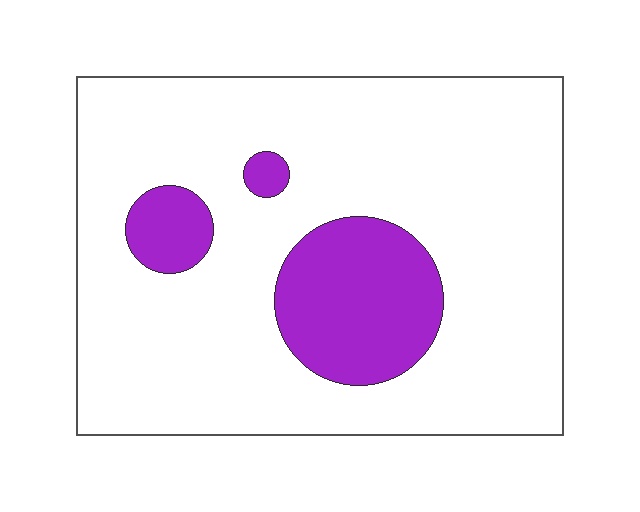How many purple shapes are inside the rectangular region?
3.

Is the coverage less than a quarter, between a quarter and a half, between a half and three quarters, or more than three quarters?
Less than a quarter.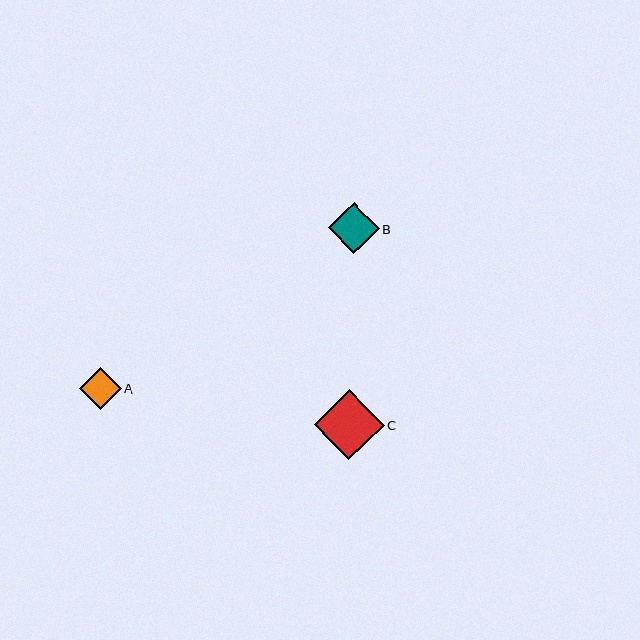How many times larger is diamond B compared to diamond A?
Diamond B is approximately 1.2 times the size of diamond A.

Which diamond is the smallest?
Diamond A is the smallest with a size of approximately 42 pixels.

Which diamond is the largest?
Diamond C is the largest with a size of approximately 70 pixels.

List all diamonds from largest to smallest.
From largest to smallest: C, B, A.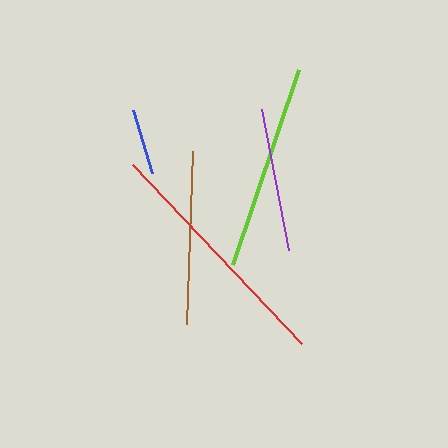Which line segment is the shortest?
The blue line is the shortest at approximately 66 pixels.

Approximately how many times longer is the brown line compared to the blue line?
The brown line is approximately 2.6 times the length of the blue line.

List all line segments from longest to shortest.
From longest to shortest: red, lime, brown, purple, blue.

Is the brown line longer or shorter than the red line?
The red line is longer than the brown line.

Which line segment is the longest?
The red line is the longest at approximately 247 pixels.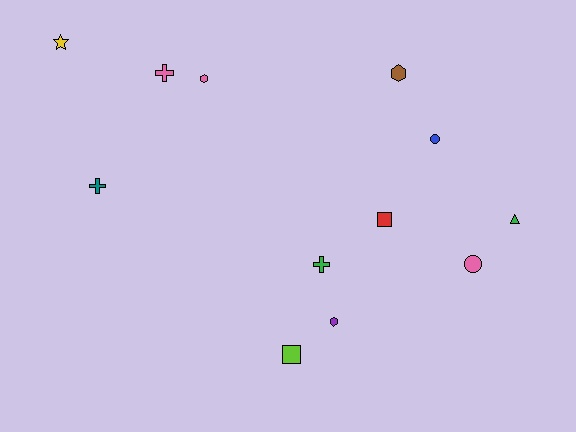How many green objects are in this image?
There are 2 green objects.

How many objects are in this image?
There are 12 objects.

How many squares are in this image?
There are 2 squares.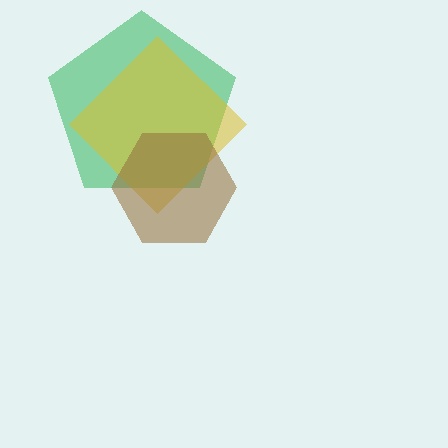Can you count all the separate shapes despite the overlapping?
Yes, there are 3 separate shapes.